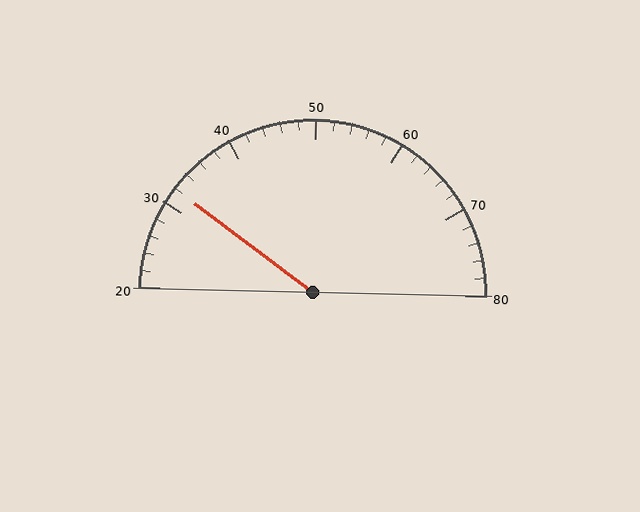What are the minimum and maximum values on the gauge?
The gauge ranges from 20 to 80.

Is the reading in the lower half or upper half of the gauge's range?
The reading is in the lower half of the range (20 to 80).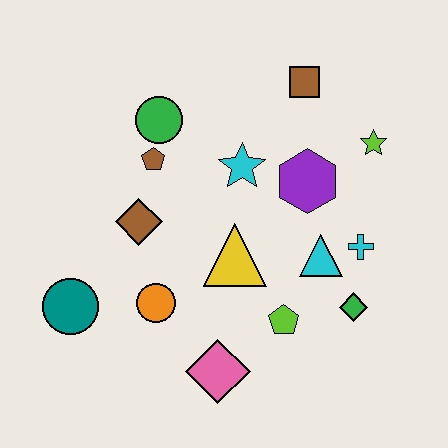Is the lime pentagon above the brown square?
No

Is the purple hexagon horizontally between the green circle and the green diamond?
Yes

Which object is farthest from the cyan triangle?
The teal circle is farthest from the cyan triangle.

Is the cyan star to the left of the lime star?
Yes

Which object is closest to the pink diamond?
The lime pentagon is closest to the pink diamond.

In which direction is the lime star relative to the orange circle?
The lime star is to the right of the orange circle.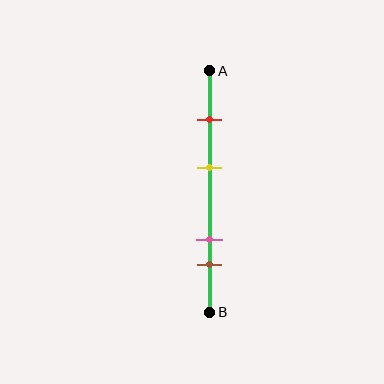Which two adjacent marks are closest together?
The pink and brown marks are the closest adjacent pair.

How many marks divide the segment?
There are 4 marks dividing the segment.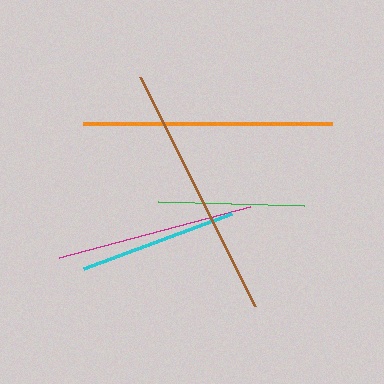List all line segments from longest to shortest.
From longest to shortest: brown, orange, magenta, cyan, green.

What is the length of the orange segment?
The orange segment is approximately 249 pixels long.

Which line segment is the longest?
The brown line is the longest at approximately 256 pixels.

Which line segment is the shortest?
The green line is the shortest at approximately 146 pixels.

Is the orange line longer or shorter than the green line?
The orange line is longer than the green line.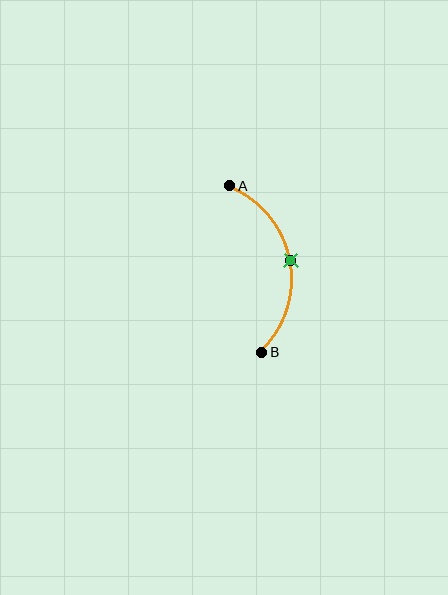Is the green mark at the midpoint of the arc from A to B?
Yes. The green mark lies on the arc at equal arc-length from both A and B — it is the arc midpoint.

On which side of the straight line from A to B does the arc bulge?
The arc bulges to the right of the straight line connecting A and B.